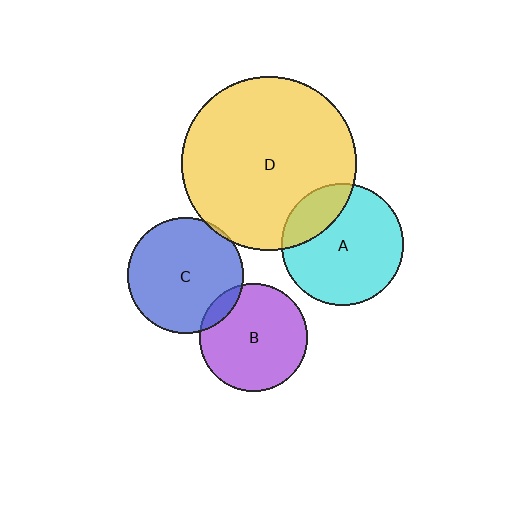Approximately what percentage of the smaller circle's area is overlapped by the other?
Approximately 5%.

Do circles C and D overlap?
Yes.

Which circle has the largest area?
Circle D (yellow).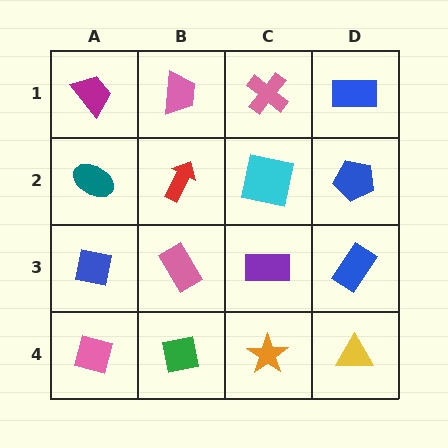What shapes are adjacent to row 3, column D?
A blue pentagon (row 2, column D), a yellow triangle (row 4, column D), a purple rectangle (row 3, column C).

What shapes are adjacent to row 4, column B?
A pink rectangle (row 3, column B), a pink square (row 4, column A), an orange star (row 4, column C).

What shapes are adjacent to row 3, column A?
A teal ellipse (row 2, column A), a pink square (row 4, column A), a pink rectangle (row 3, column B).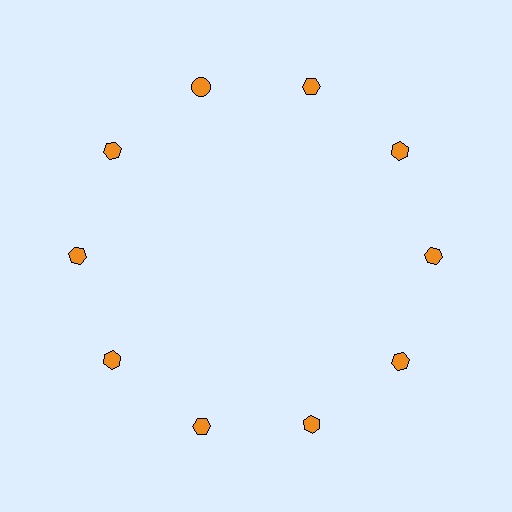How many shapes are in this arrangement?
There are 10 shapes arranged in a ring pattern.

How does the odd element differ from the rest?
It has a different shape: circle instead of hexagon.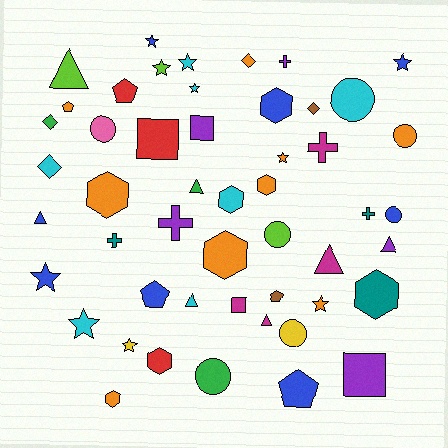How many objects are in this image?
There are 50 objects.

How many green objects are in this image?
There are 3 green objects.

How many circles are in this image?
There are 7 circles.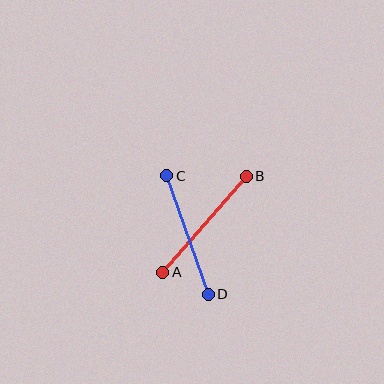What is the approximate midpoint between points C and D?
The midpoint is at approximately (187, 235) pixels.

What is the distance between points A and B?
The distance is approximately 127 pixels.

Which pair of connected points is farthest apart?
Points A and B are farthest apart.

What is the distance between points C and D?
The distance is approximately 125 pixels.